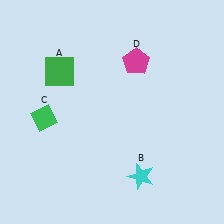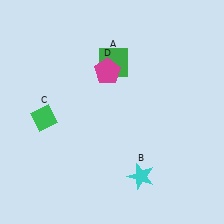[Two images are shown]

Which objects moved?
The objects that moved are: the green square (A), the magenta pentagon (D).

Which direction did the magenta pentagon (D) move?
The magenta pentagon (D) moved left.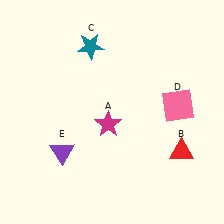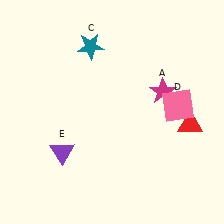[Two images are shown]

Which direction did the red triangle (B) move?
The red triangle (B) moved up.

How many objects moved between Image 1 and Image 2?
2 objects moved between the two images.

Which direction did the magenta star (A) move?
The magenta star (A) moved right.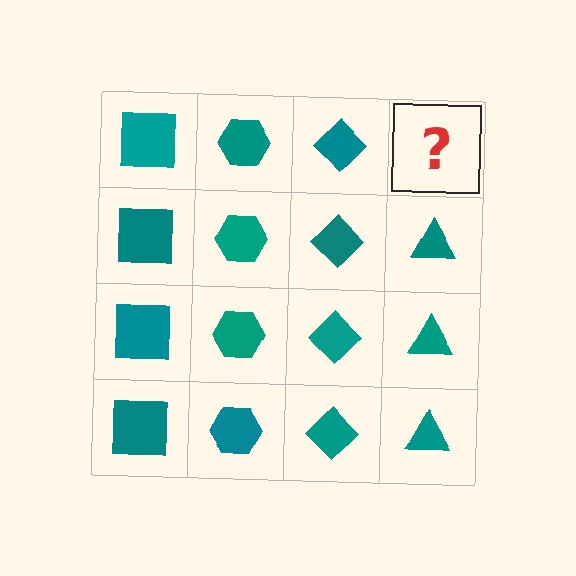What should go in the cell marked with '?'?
The missing cell should contain a teal triangle.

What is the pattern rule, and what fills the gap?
The rule is that each column has a consistent shape. The gap should be filled with a teal triangle.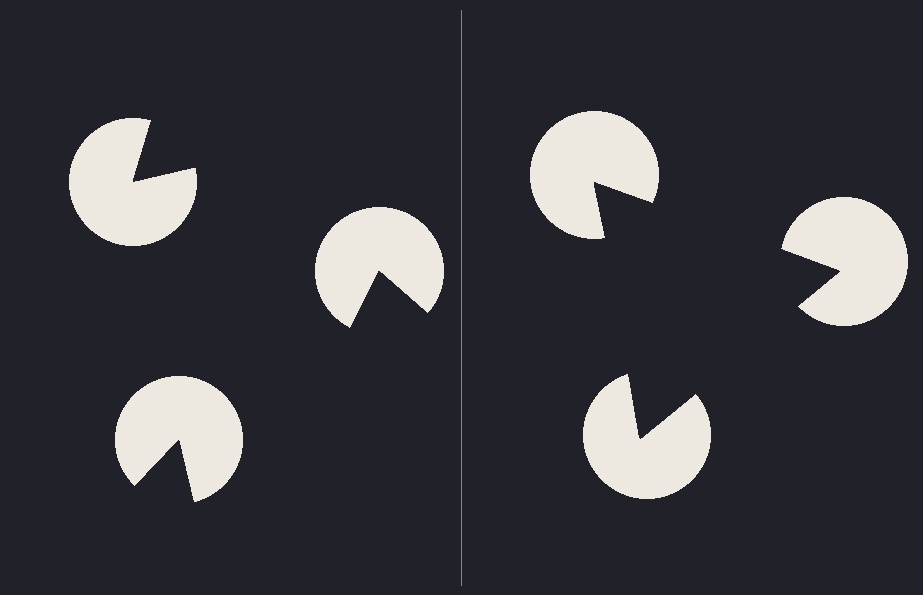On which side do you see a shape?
An illusory triangle appears on the right side. On the left side the wedge cuts are rotated, so no coherent shape forms.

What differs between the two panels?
The pac-man discs are positioned identically on both sides; only the wedge orientations differ. On the right they align to a triangle; on the left they are misaligned.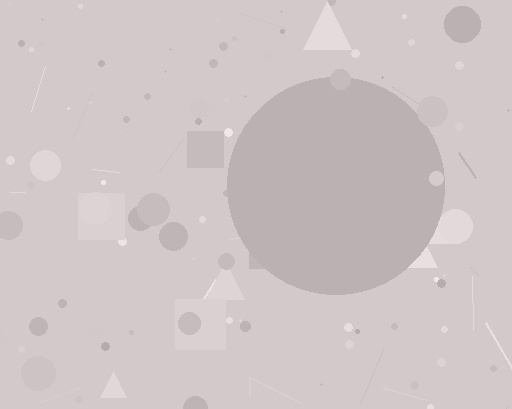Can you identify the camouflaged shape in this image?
The camouflaged shape is a circle.